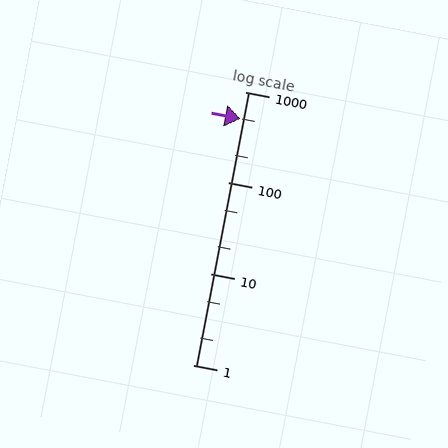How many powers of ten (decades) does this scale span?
The scale spans 3 decades, from 1 to 1000.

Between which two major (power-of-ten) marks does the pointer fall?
The pointer is between 100 and 1000.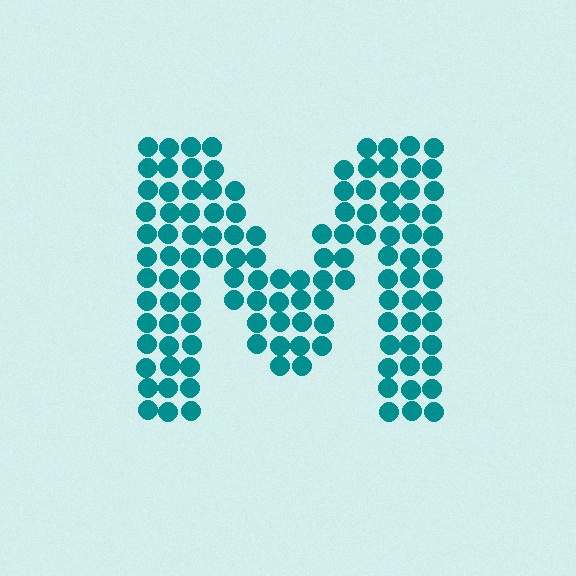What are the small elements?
The small elements are circles.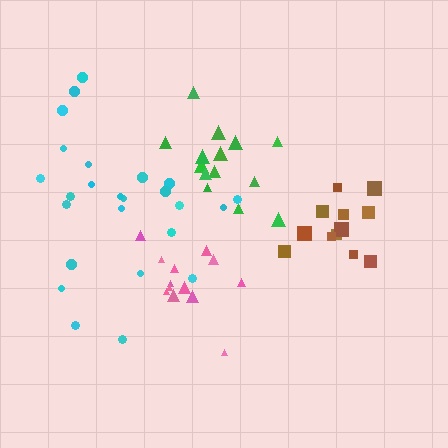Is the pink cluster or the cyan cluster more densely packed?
Pink.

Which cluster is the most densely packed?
Green.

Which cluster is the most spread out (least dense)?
Cyan.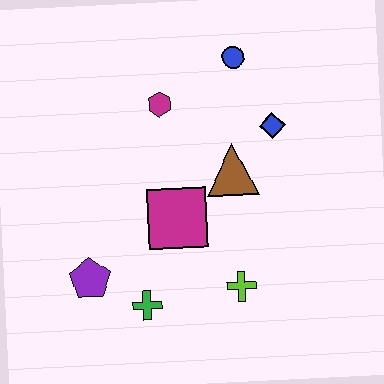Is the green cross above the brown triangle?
No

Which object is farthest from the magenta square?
The blue circle is farthest from the magenta square.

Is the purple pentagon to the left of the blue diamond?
Yes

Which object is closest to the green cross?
The purple pentagon is closest to the green cross.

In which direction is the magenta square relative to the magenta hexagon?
The magenta square is below the magenta hexagon.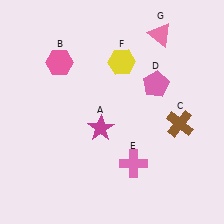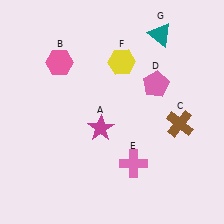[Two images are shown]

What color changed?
The triangle (G) changed from pink in Image 1 to teal in Image 2.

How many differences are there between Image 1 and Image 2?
There is 1 difference between the two images.